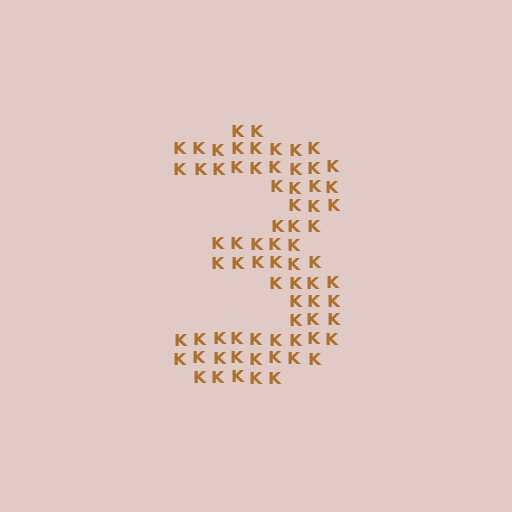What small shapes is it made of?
It is made of small letter K's.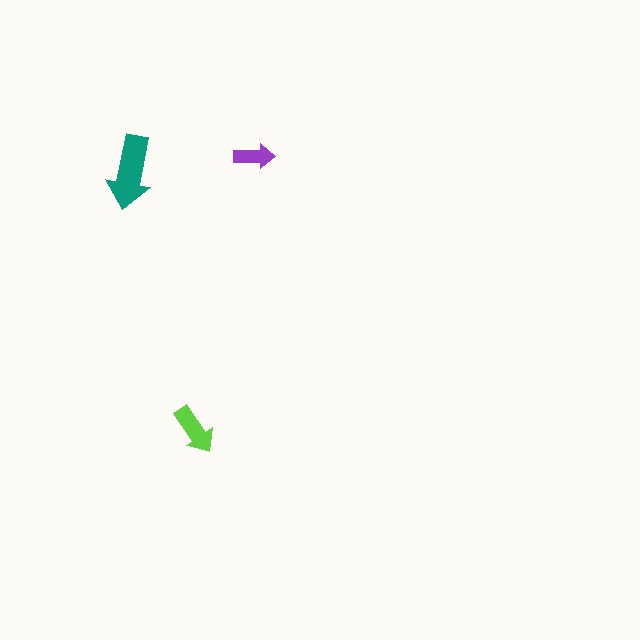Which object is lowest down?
The lime arrow is bottommost.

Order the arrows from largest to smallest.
the teal one, the lime one, the purple one.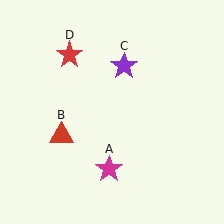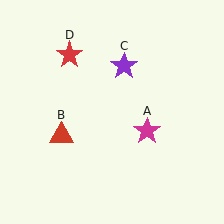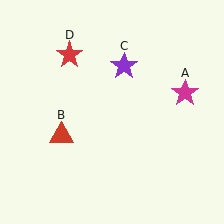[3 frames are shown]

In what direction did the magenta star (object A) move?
The magenta star (object A) moved up and to the right.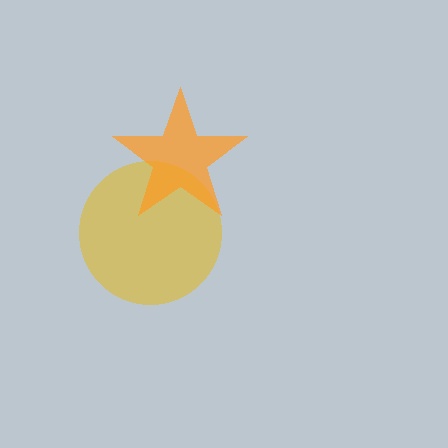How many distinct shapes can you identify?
There are 2 distinct shapes: a yellow circle, an orange star.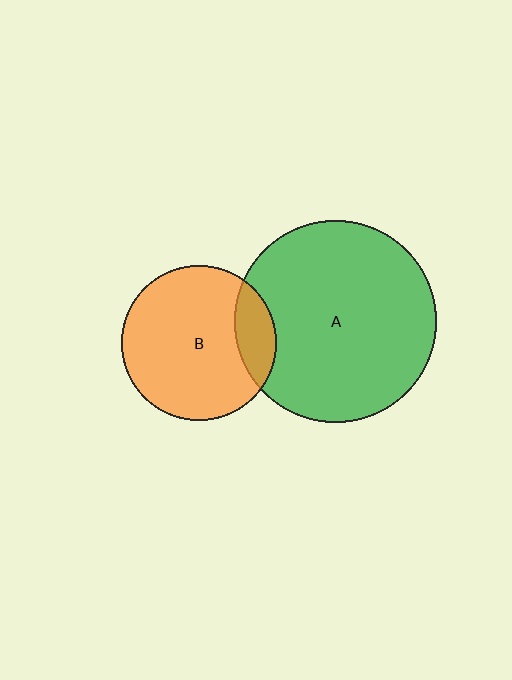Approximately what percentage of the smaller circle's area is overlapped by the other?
Approximately 15%.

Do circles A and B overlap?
Yes.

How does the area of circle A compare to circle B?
Approximately 1.7 times.